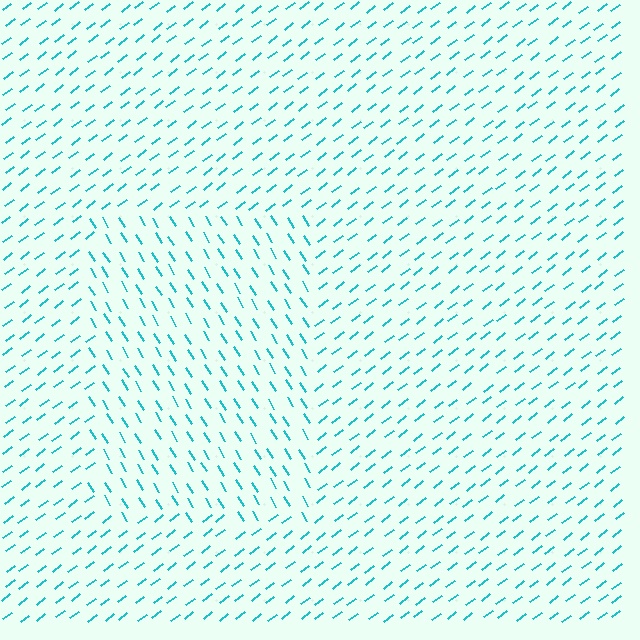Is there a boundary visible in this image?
Yes, there is a texture boundary formed by a change in line orientation.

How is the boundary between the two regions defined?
The boundary is defined purely by a change in line orientation (approximately 85 degrees difference). All lines are the same color and thickness.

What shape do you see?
I see a rectangle.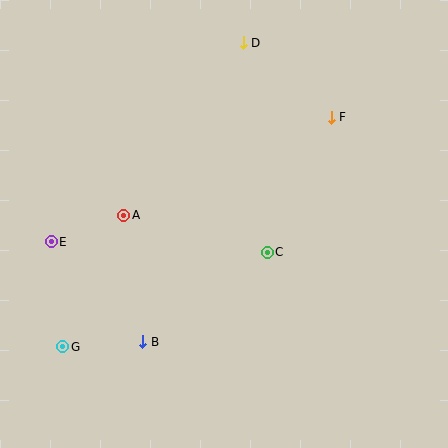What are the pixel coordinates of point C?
Point C is at (267, 252).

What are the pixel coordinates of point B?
Point B is at (143, 342).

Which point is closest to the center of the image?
Point C at (267, 252) is closest to the center.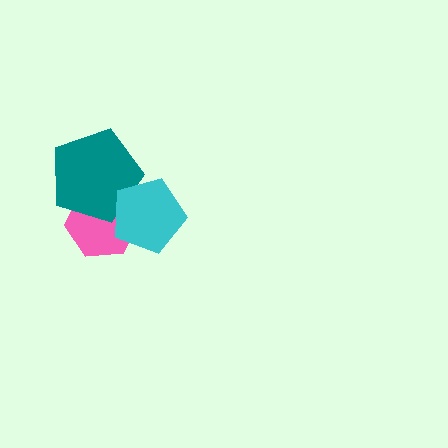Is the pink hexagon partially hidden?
Yes, it is partially covered by another shape.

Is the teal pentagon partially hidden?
Yes, it is partially covered by another shape.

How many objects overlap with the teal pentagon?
2 objects overlap with the teal pentagon.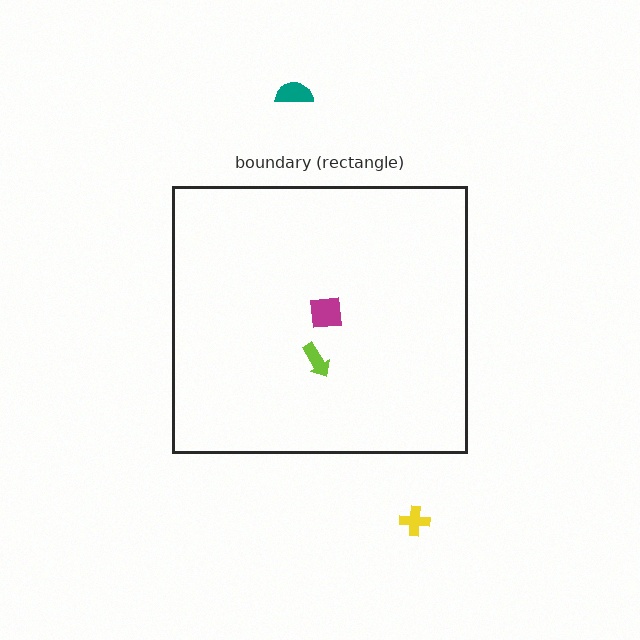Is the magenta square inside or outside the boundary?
Inside.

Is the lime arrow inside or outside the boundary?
Inside.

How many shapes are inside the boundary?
2 inside, 2 outside.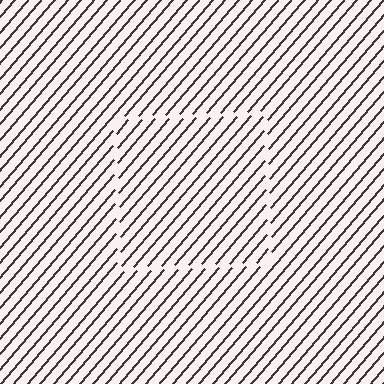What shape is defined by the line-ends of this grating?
An illusory square. The interior of the shape contains the same grating, shifted by half a period — the contour is defined by the phase discontinuity where line-ends from the inner and outer gratings abut.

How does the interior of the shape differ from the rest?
The interior of the shape contains the same grating, shifted by half a period — the contour is defined by the phase discontinuity where line-ends from the inner and outer gratings abut.